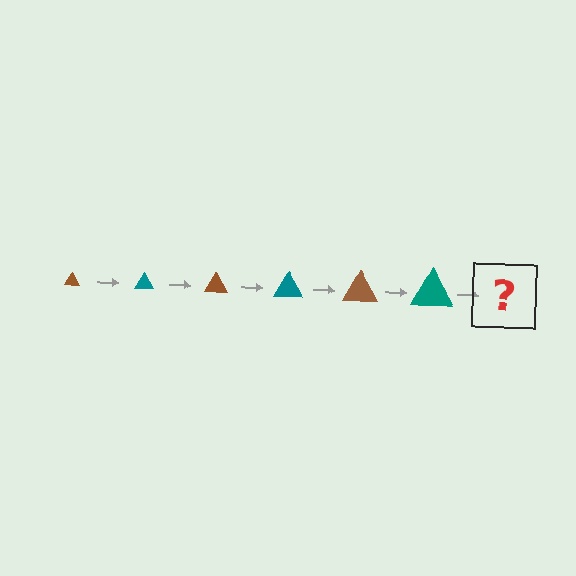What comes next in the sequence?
The next element should be a brown triangle, larger than the previous one.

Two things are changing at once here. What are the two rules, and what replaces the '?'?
The two rules are that the triangle grows larger each step and the color cycles through brown and teal. The '?' should be a brown triangle, larger than the previous one.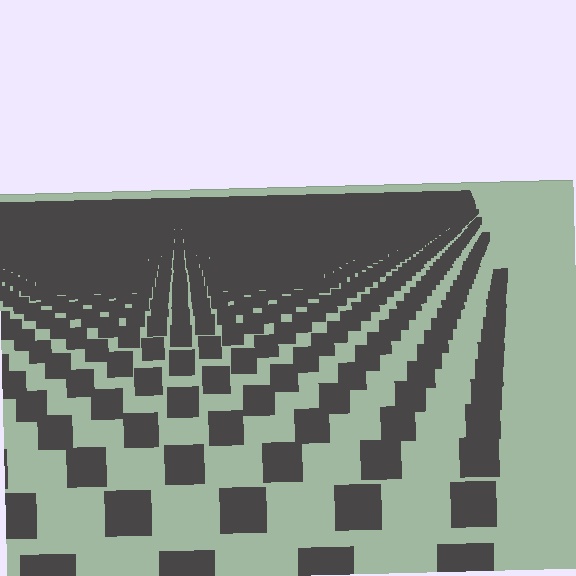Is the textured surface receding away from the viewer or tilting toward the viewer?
The surface is receding away from the viewer. Texture elements get smaller and denser toward the top.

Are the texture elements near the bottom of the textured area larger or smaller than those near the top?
Larger. Near the bottom, elements are closer to the viewer and appear at a bigger on-screen size.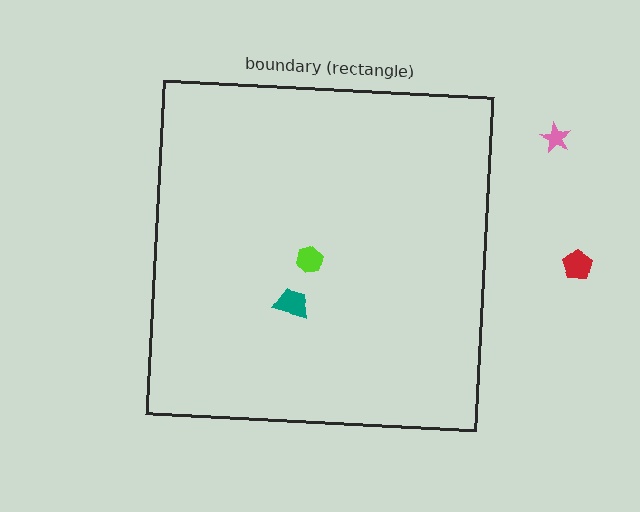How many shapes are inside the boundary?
2 inside, 2 outside.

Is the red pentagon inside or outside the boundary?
Outside.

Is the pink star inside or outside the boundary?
Outside.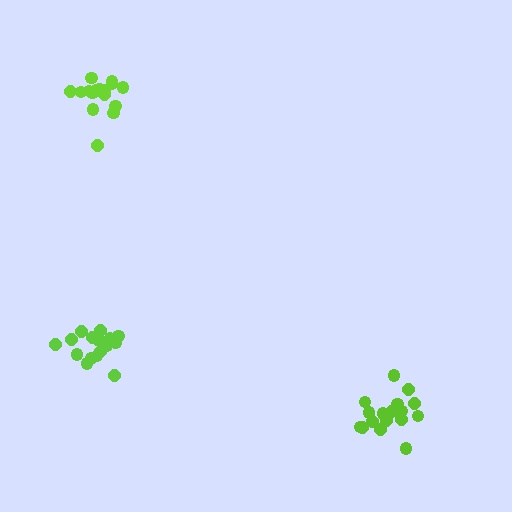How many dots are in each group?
Group 1: 20 dots, Group 2: 17 dots, Group 3: 16 dots (53 total).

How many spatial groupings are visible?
There are 3 spatial groupings.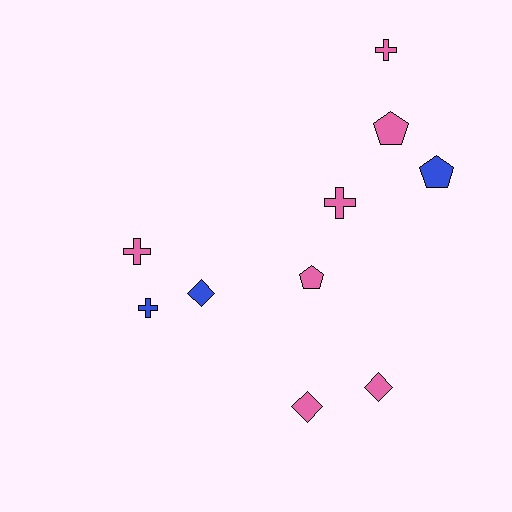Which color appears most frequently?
Pink, with 7 objects.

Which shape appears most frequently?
Cross, with 4 objects.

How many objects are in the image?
There are 10 objects.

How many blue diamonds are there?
There is 1 blue diamond.